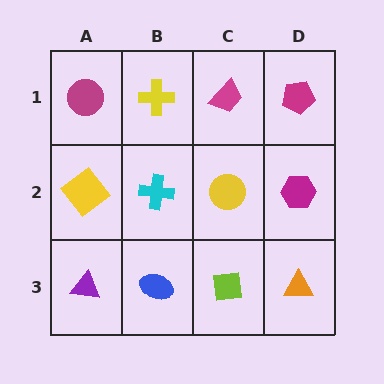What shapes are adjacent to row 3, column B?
A cyan cross (row 2, column B), a purple triangle (row 3, column A), a lime square (row 3, column C).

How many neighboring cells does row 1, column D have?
2.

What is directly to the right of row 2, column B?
A yellow circle.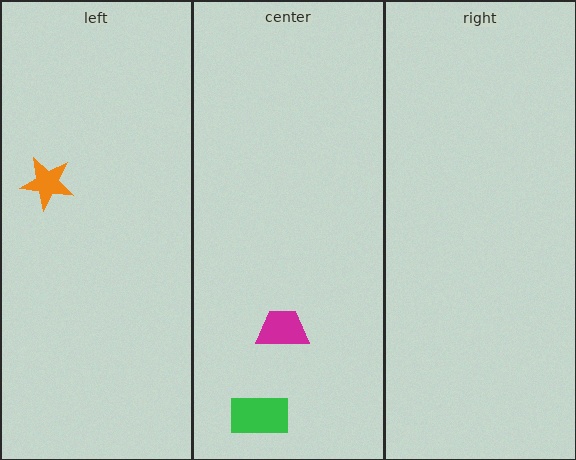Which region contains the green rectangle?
The center region.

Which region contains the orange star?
The left region.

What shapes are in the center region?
The magenta trapezoid, the green rectangle.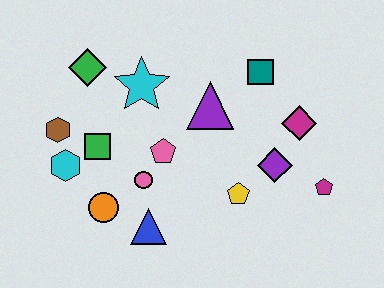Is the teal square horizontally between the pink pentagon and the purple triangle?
No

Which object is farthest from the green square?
The magenta pentagon is farthest from the green square.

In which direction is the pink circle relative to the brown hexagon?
The pink circle is to the right of the brown hexagon.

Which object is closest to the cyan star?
The green diamond is closest to the cyan star.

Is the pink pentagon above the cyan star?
No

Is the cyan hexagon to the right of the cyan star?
No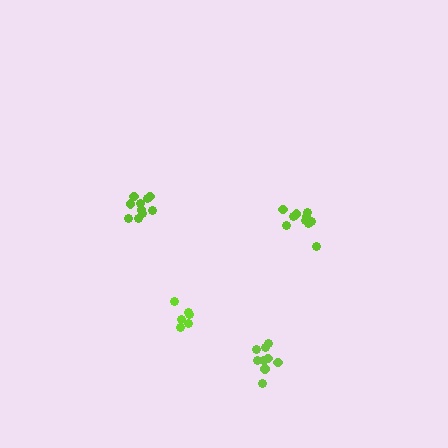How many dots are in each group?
Group 1: 9 dots, Group 2: 10 dots, Group 3: 6 dots, Group 4: 10 dots (35 total).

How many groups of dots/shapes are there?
There are 4 groups.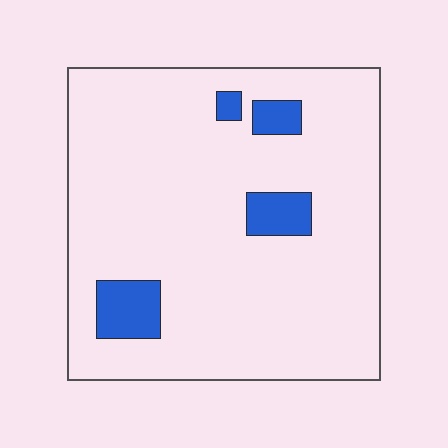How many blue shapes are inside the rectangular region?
4.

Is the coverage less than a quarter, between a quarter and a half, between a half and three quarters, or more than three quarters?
Less than a quarter.